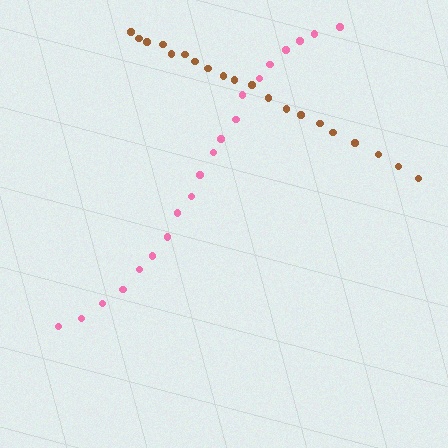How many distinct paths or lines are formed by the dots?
There are 2 distinct paths.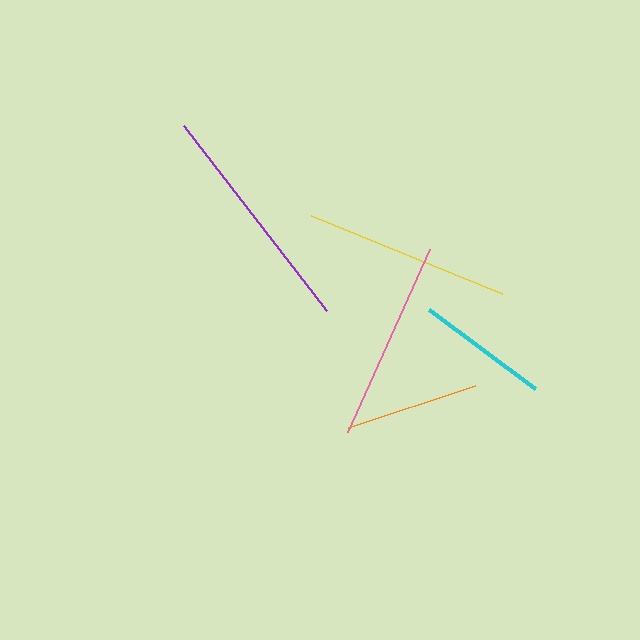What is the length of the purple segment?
The purple segment is approximately 235 pixels long.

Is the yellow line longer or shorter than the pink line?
The yellow line is longer than the pink line.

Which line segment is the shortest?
The cyan line is the shortest at approximately 132 pixels.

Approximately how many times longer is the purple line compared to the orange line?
The purple line is approximately 1.7 times the length of the orange line.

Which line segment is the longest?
The purple line is the longest at approximately 235 pixels.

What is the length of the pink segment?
The pink segment is approximately 200 pixels long.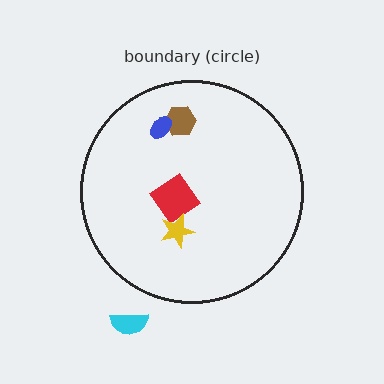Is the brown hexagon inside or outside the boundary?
Inside.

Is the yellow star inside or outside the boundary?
Inside.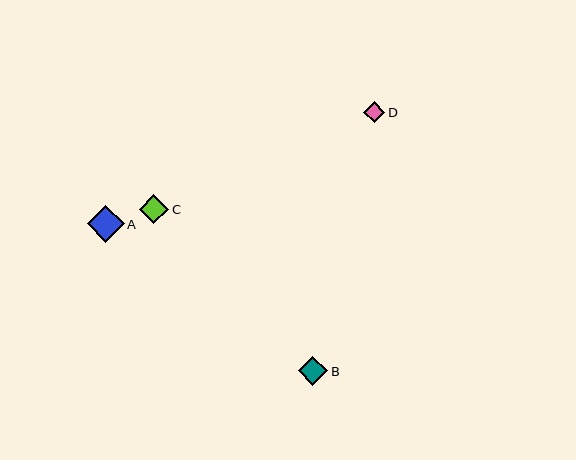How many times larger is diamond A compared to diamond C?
Diamond A is approximately 1.3 times the size of diamond C.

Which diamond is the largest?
Diamond A is the largest with a size of approximately 37 pixels.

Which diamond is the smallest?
Diamond D is the smallest with a size of approximately 22 pixels.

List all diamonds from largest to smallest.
From largest to smallest: A, C, B, D.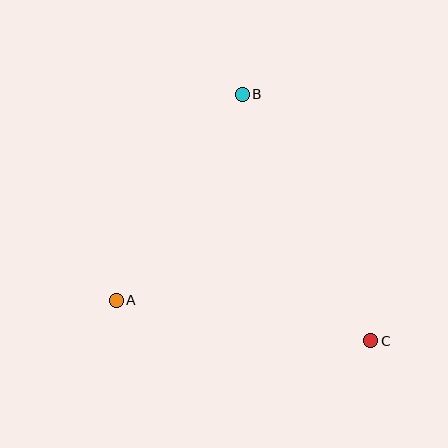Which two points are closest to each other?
Points A and B are closest to each other.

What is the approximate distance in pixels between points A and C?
The distance between A and C is approximately 257 pixels.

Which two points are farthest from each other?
Points B and C are farthest from each other.